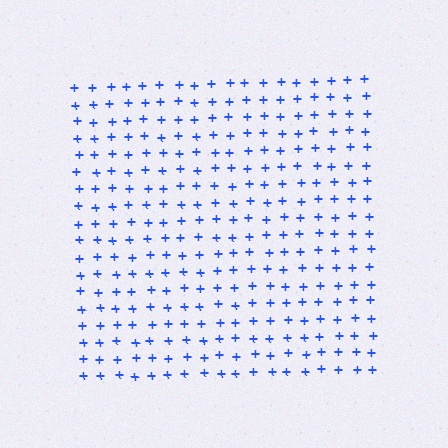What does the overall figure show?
The overall figure shows a square.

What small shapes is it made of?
It is made of small plus signs.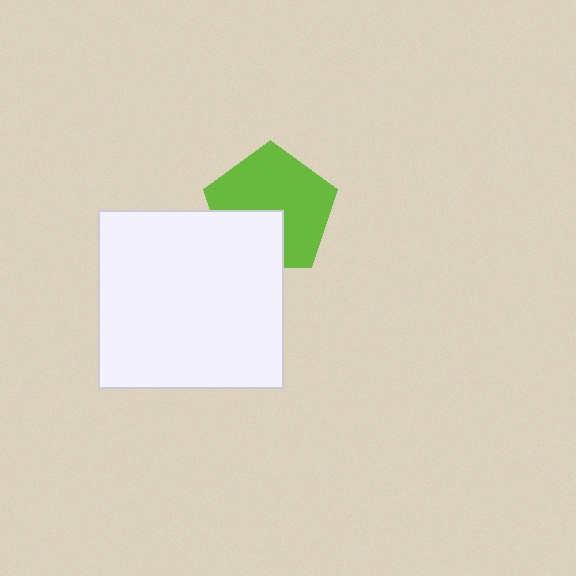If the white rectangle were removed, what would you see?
You would see the complete lime pentagon.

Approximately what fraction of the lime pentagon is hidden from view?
Roughly 31% of the lime pentagon is hidden behind the white rectangle.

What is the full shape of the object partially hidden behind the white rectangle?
The partially hidden object is a lime pentagon.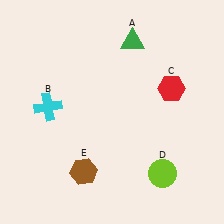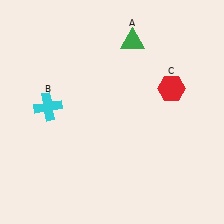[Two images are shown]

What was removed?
The brown hexagon (E), the lime circle (D) were removed in Image 2.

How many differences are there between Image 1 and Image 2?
There are 2 differences between the two images.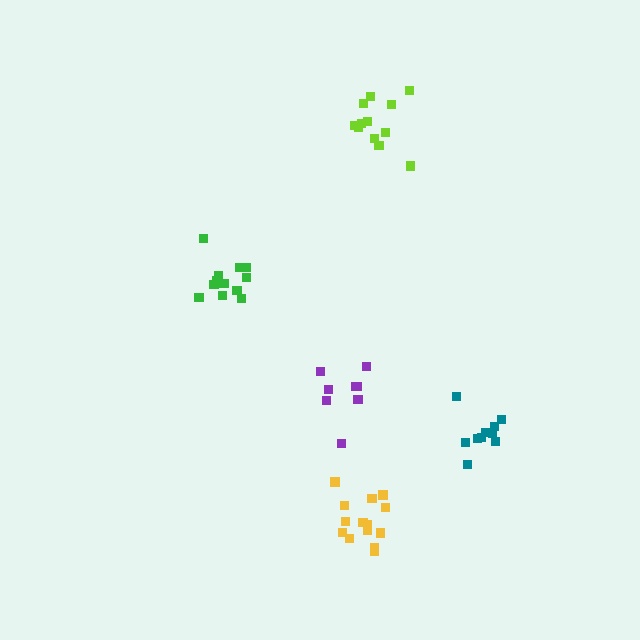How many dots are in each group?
Group 1: 14 dots, Group 2: 8 dots, Group 3: 12 dots, Group 4: 10 dots, Group 5: 12 dots (56 total).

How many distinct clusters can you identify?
There are 5 distinct clusters.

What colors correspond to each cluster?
The clusters are colored: yellow, purple, green, teal, lime.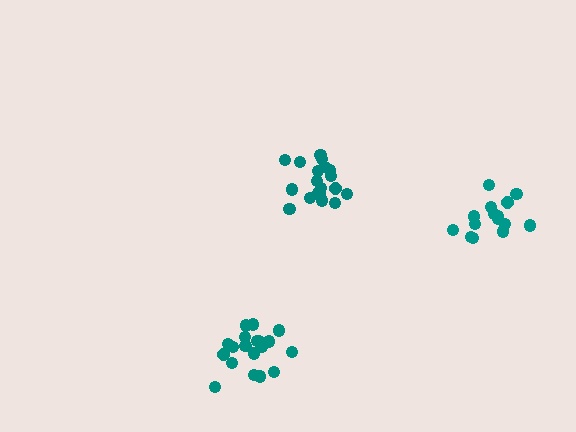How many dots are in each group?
Group 1: 19 dots, Group 2: 20 dots, Group 3: 16 dots (55 total).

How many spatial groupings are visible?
There are 3 spatial groupings.